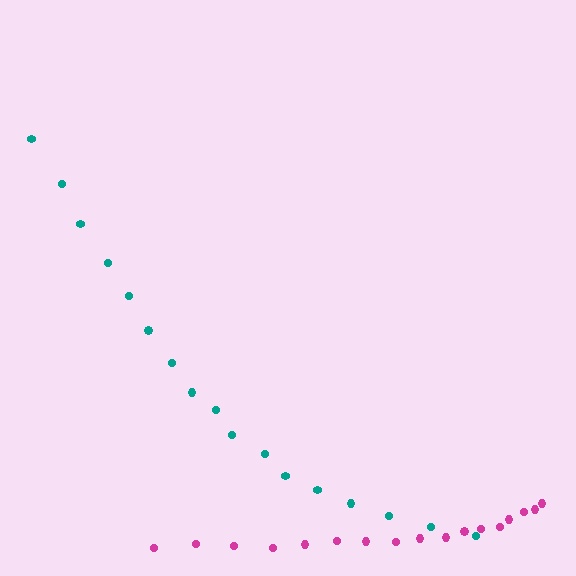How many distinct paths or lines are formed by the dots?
There are 2 distinct paths.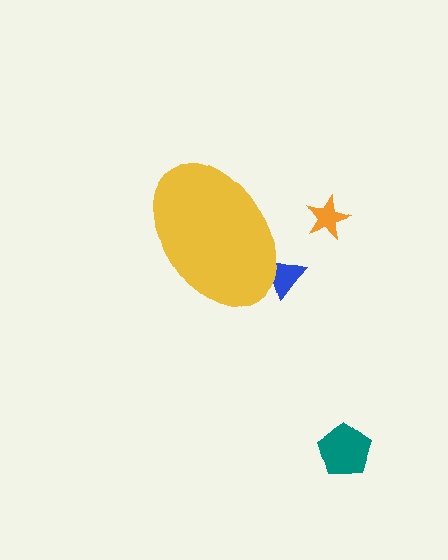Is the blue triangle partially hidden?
Yes, the blue triangle is partially hidden behind the yellow ellipse.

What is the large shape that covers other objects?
A yellow ellipse.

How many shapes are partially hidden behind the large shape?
1 shape is partially hidden.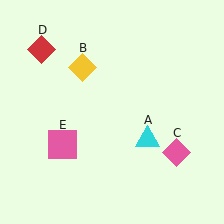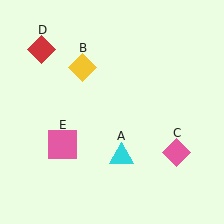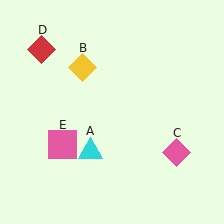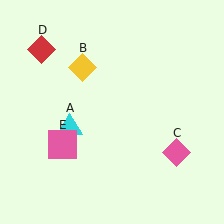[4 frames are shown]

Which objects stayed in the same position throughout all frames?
Yellow diamond (object B) and pink diamond (object C) and red diamond (object D) and pink square (object E) remained stationary.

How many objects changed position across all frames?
1 object changed position: cyan triangle (object A).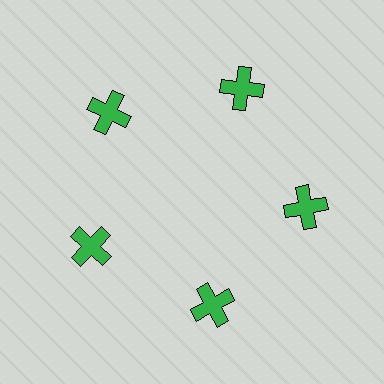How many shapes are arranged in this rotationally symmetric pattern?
There are 5 shapes, arranged in 5 groups of 1.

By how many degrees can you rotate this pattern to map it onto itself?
The pattern maps onto itself every 72 degrees of rotation.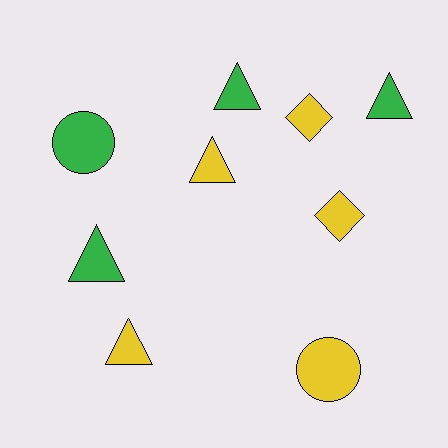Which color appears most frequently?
Yellow, with 5 objects.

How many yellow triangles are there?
There are 2 yellow triangles.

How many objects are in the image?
There are 9 objects.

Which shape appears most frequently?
Triangle, with 5 objects.